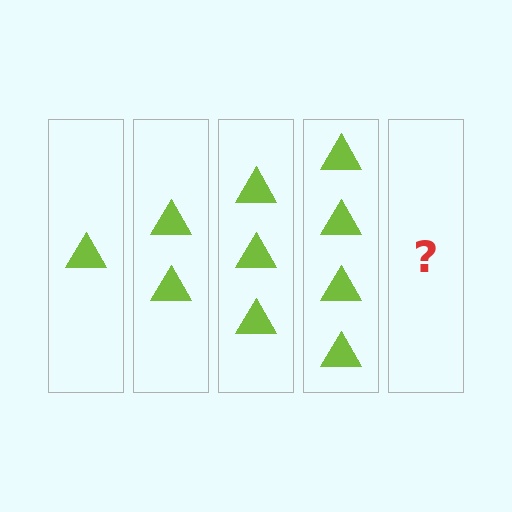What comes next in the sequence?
The next element should be 5 triangles.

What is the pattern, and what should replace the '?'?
The pattern is that each step adds one more triangle. The '?' should be 5 triangles.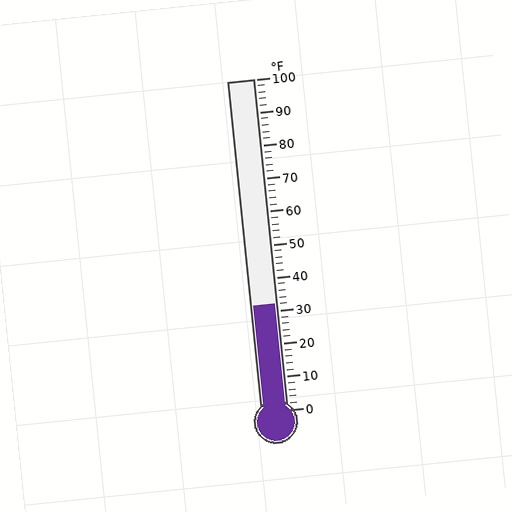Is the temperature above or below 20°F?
The temperature is above 20°F.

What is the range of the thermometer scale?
The thermometer scale ranges from 0°F to 100°F.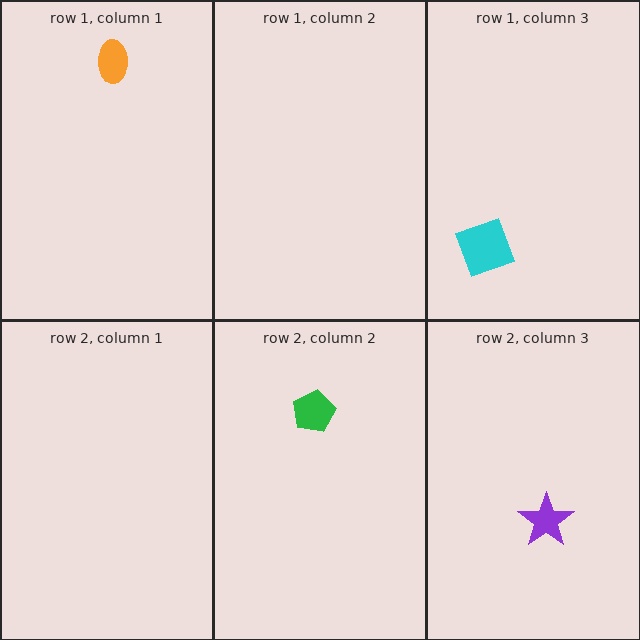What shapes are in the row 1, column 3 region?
The cyan diamond.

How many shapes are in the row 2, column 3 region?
1.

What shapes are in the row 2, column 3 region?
The purple star.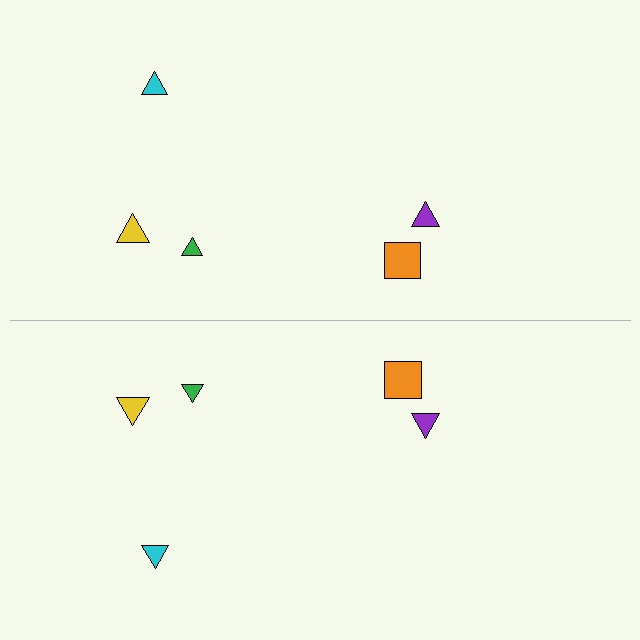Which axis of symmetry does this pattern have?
The pattern has a horizontal axis of symmetry running through the center of the image.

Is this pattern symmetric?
Yes, this pattern has bilateral (reflection) symmetry.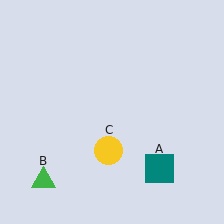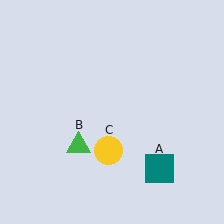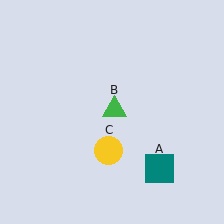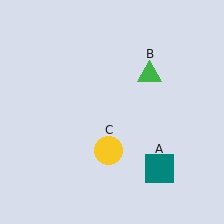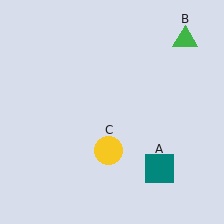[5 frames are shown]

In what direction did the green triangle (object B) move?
The green triangle (object B) moved up and to the right.